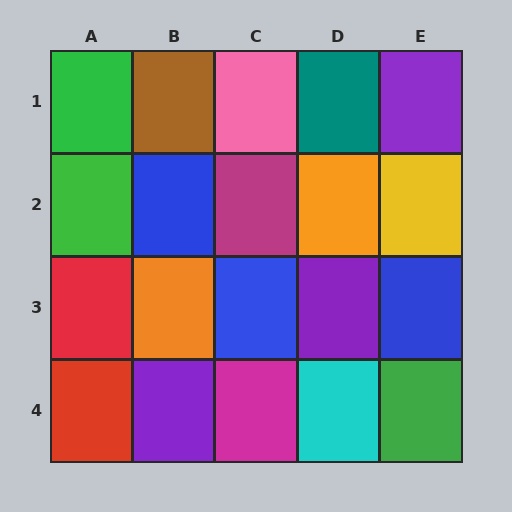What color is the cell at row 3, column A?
Red.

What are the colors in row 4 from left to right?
Red, purple, magenta, cyan, green.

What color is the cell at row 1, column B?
Brown.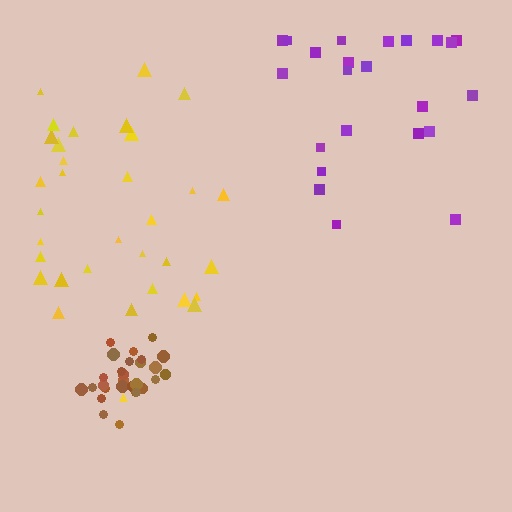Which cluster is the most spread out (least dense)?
Purple.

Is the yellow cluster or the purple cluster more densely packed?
Yellow.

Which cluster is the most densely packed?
Brown.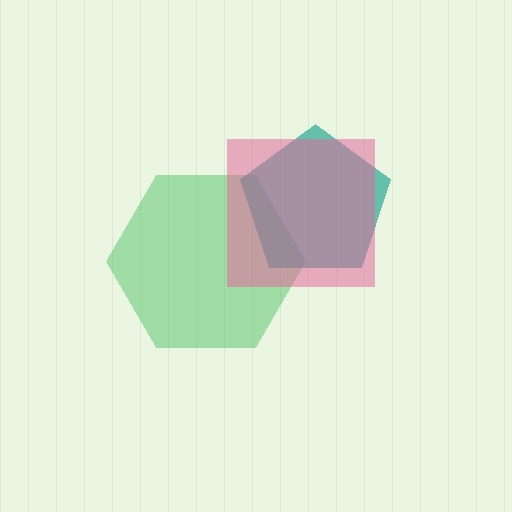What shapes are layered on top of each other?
The layered shapes are: a green hexagon, a teal pentagon, a pink square.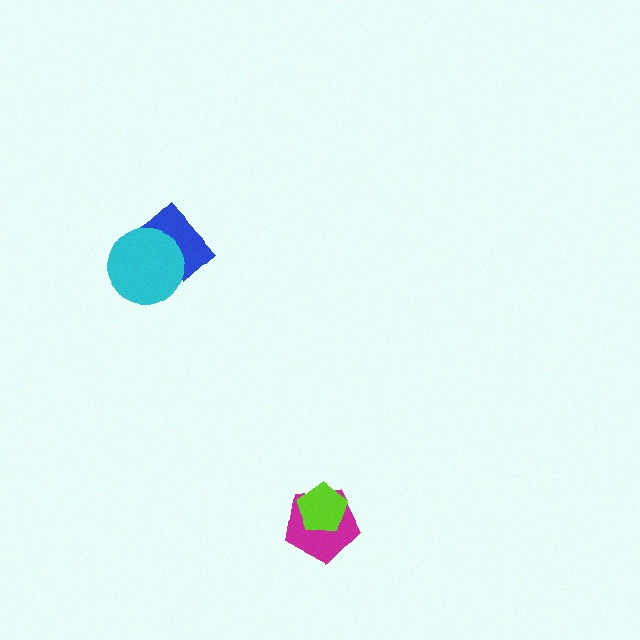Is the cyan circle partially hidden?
No, no other shape covers it.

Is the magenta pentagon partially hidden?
Yes, it is partially covered by another shape.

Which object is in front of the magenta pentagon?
The lime pentagon is in front of the magenta pentagon.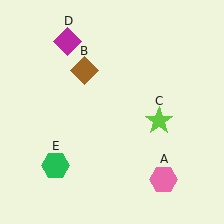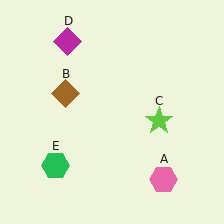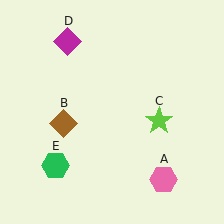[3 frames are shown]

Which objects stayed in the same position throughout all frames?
Pink hexagon (object A) and lime star (object C) and magenta diamond (object D) and green hexagon (object E) remained stationary.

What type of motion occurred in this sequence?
The brown diamond (object B) rotated counterclockwise around the center of the scene.